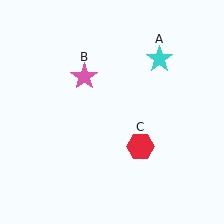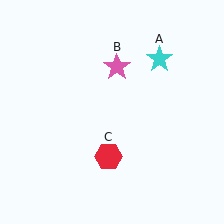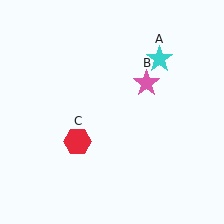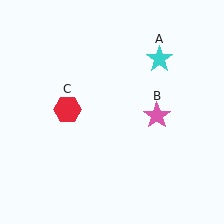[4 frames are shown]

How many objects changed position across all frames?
2 objects changed position: pink star (object B), red hexagon (object C).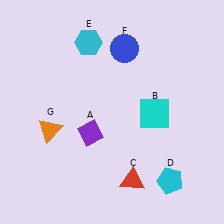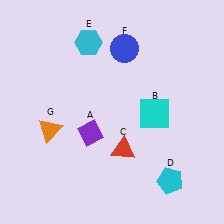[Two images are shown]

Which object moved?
The red triangle (C) moved up.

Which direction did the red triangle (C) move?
The red triangle (C) moved up.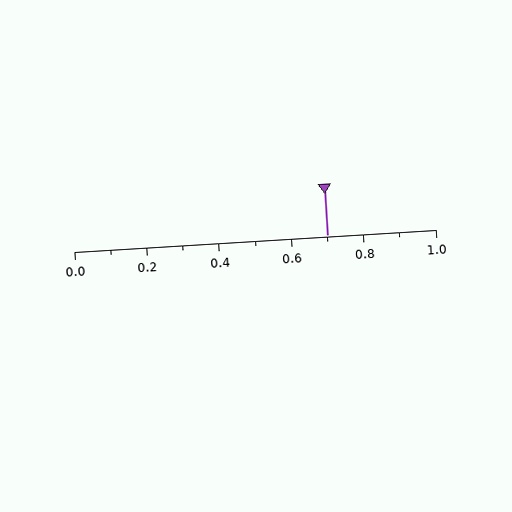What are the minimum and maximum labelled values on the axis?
The axis runs from 0.0 to 1.0.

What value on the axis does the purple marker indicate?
The marker indicates approximately 0.7.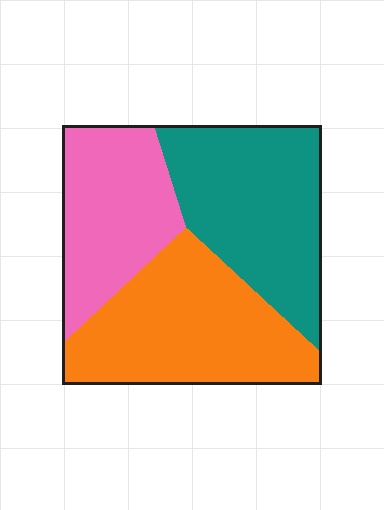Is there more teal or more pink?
Teal.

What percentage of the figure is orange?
Orange covers about 35% of the figure.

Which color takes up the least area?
Pink, at roughly 25%.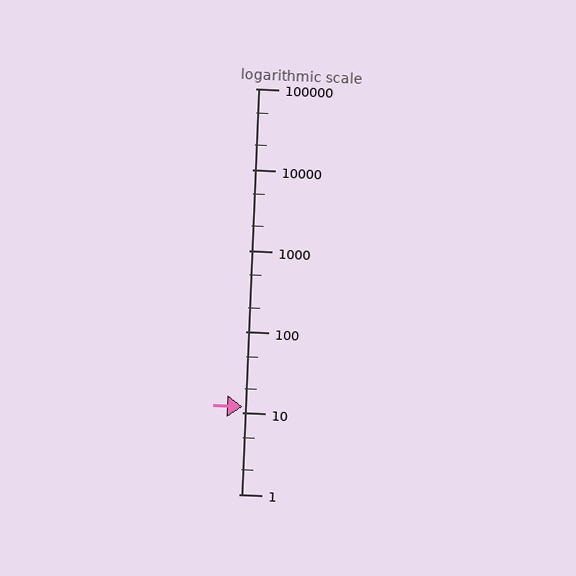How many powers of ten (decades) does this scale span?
The scale spans 5 decades, from 1 to 100000.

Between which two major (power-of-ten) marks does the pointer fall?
The pointer is between 10 and 100.